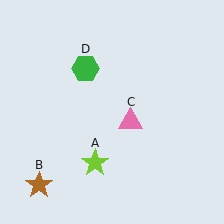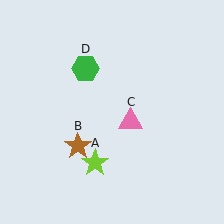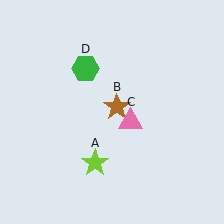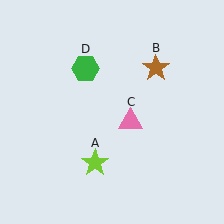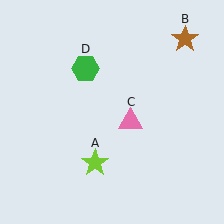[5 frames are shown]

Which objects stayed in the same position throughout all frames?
Lime star (object A) and pink triangle (object C) and green hexagon (object D) remained stationary.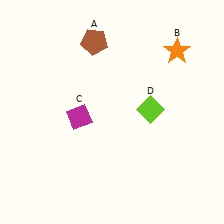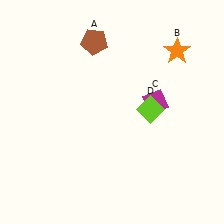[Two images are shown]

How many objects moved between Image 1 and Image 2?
1 object moved between the two images.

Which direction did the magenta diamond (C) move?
The magenta diamond (C) moved right.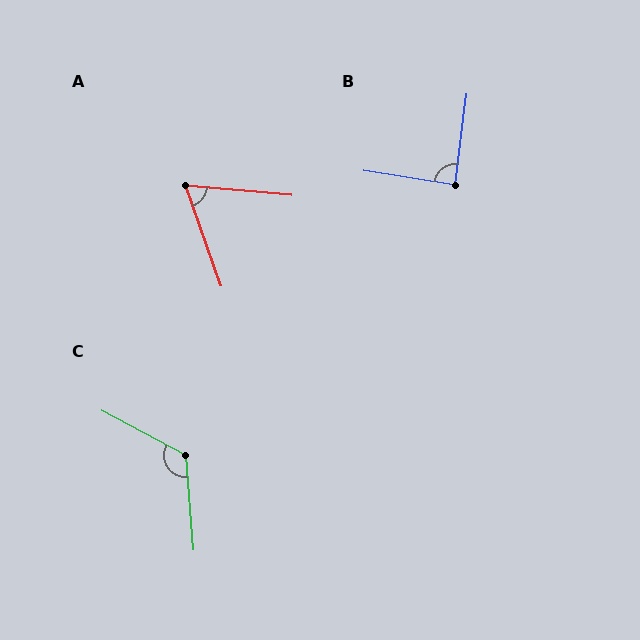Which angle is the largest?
C, at approximately 123 degrees.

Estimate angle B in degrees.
Approximately 89 degrees.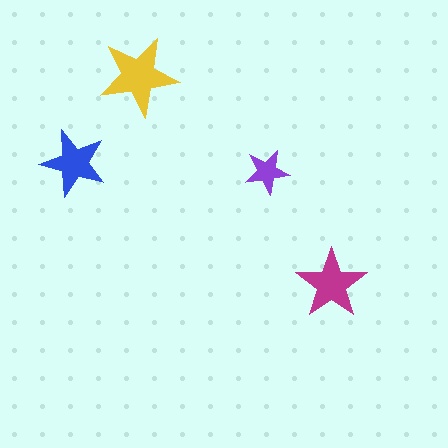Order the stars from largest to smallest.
the yellow one, the magenta one, the blue one, the purple one.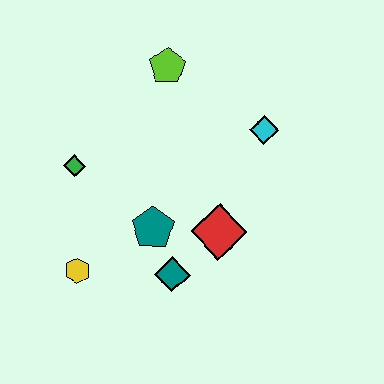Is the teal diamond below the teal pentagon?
Yes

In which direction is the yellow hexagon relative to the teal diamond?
The yellow hexagon is to the left of the teal diamond.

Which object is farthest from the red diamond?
The lime pentagon is farthest from the red diamond.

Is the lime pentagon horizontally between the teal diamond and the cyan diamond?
No